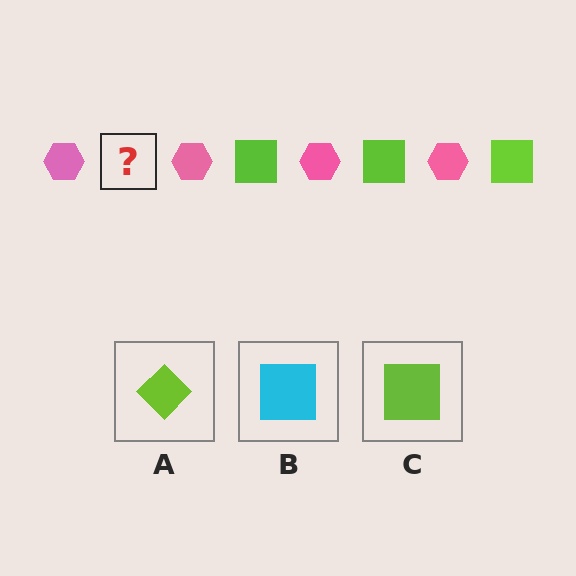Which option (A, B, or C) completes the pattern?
C.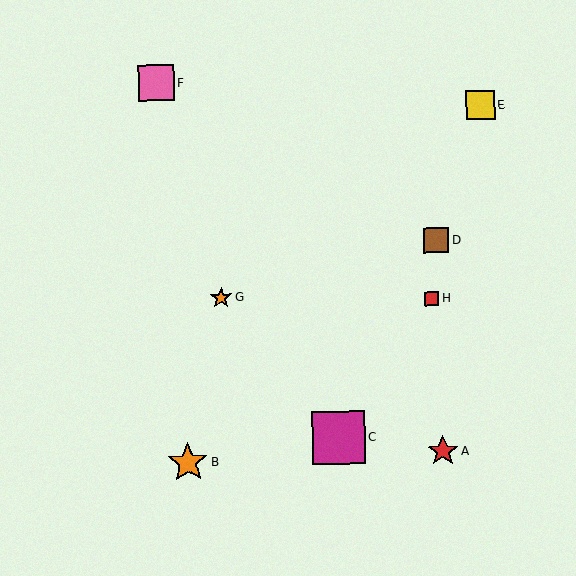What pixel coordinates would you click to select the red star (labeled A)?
Click at (443, 451) to select the red star A.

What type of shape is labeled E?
Shape E is a yellow square.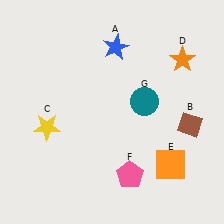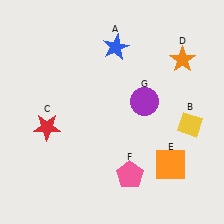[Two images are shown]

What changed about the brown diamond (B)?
In Image 1, B is brown. In Image 2, it changed to yellow.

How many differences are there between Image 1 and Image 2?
There are 3 differences between the two images.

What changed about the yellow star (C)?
In Image 1, C is yellow. In Image 2, it changed to red.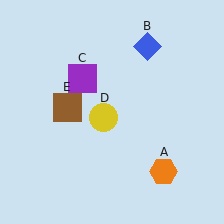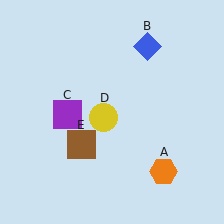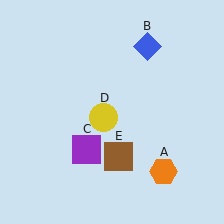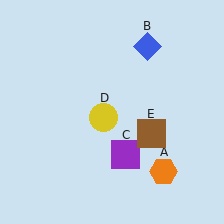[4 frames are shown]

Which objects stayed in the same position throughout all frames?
Orange hexagon (object A) and blue diamond (object B) and yellow circle (object D) remained stationary.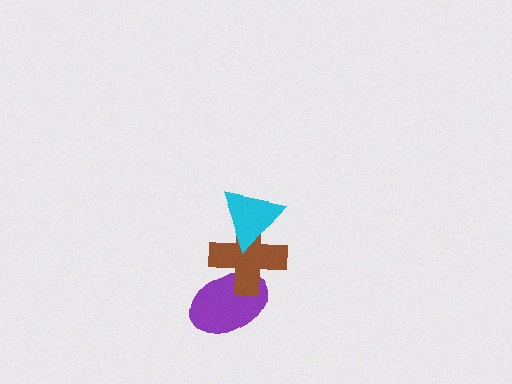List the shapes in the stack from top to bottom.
From top to bottom: the cyan triangle, the brown cross, the purple ellipse.